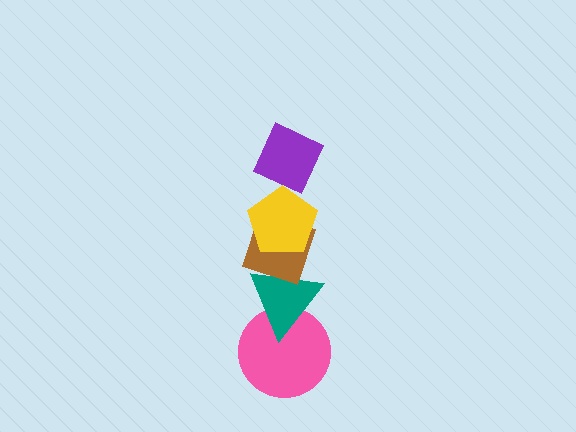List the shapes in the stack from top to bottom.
From top to bottom: the purple diamond, the yellow pentagon, the brown diamond, the teal triangle, the pink circle.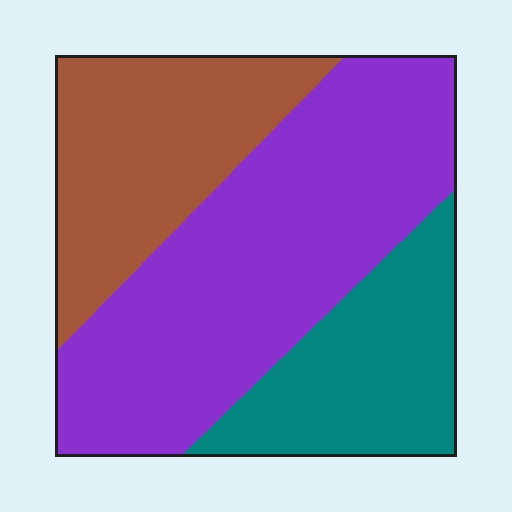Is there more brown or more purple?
Purple.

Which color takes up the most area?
Purple, at roughly 50%.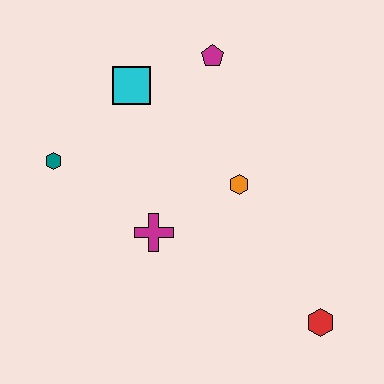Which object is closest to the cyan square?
The magenta pentagon is closest to the cyan square.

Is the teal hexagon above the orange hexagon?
Yes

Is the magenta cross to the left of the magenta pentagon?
Yes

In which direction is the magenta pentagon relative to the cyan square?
The magenta pentagon is to the right of the cyan square.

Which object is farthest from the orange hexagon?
The teal hexagon is farthest from the orange hexagon.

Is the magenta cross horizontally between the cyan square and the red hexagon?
Yes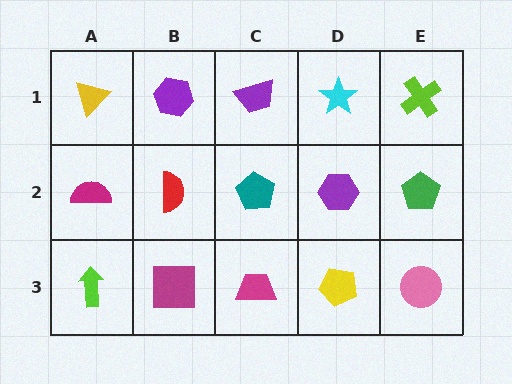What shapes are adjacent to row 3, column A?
A magenta semicircle (row 2, column A), a magenta square (row 3, column B).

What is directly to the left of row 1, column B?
A yellow triangle.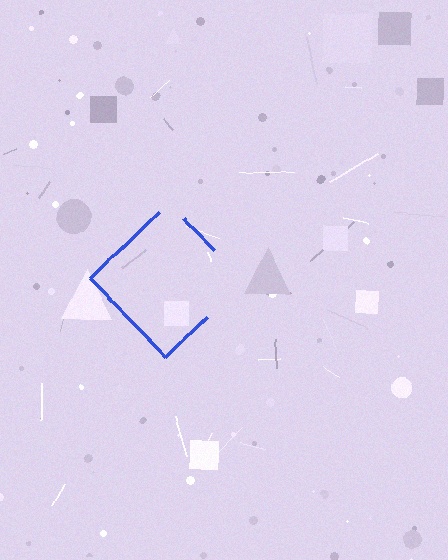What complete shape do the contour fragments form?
The contour fragments form a diamond.